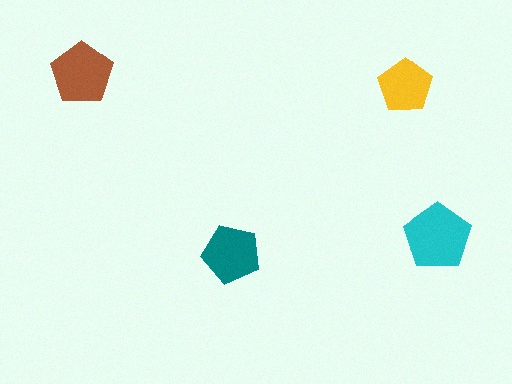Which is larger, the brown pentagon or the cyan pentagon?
The cyan one.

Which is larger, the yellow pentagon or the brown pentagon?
The brown one.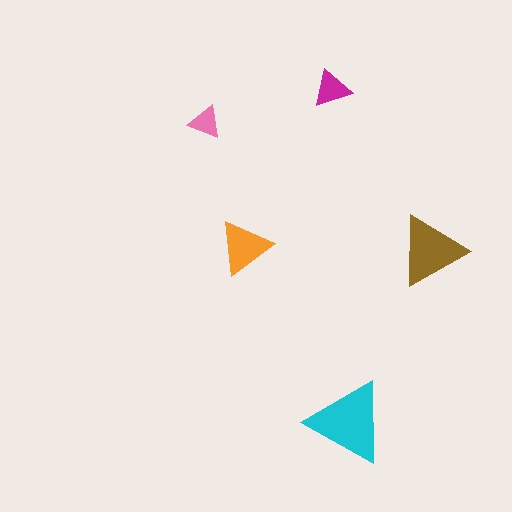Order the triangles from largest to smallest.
the cyan one, the brown one, the orange one, the magenta one, the pink one.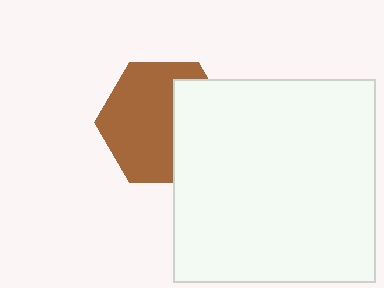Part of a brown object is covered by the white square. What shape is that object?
It is a hexagon.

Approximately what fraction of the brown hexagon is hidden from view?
Roughly 37% of the brown hexagon is hidden behind the white square.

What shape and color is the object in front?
The object in front is a white square.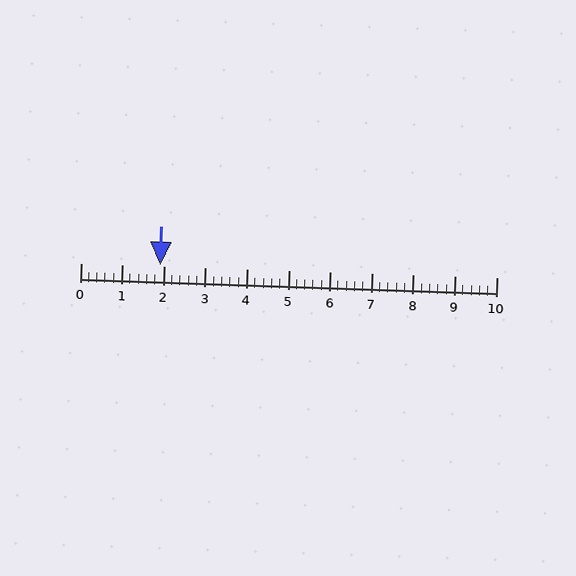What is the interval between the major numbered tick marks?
The major tick marks are spaced 1 units apart.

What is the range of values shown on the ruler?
The ruler shows values from 0 to 10.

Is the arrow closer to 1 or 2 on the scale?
The arrow is closer to 2.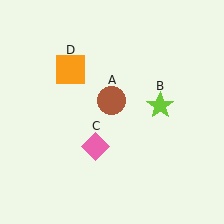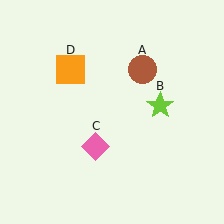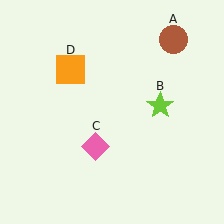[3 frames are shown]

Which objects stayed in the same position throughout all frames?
Lime star (object B) and pink diamond (object C) and orange square (object D) remained stationary.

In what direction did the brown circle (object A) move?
The brown circle (object A) moved up and to the right.